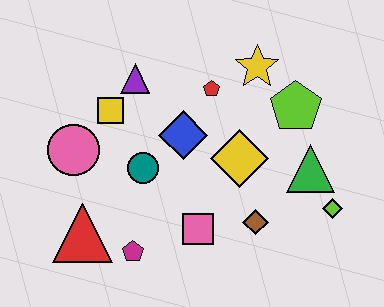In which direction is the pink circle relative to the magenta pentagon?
The pink circle is above the magenta pentagon.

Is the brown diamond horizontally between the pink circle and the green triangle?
Yes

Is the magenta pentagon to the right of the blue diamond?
No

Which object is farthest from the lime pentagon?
The red triangle is farthest from the lime pentagon.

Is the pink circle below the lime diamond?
No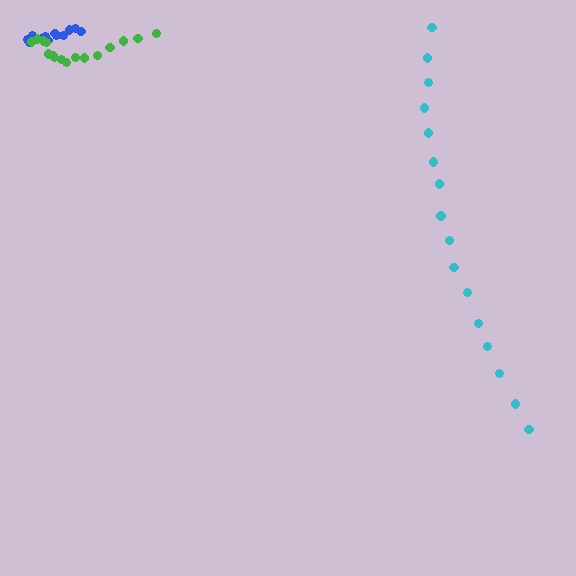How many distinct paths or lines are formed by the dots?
There are 3 distinct paths.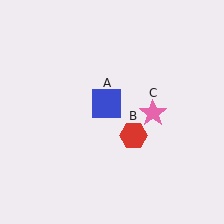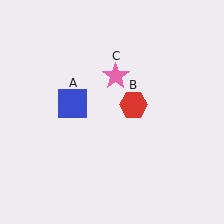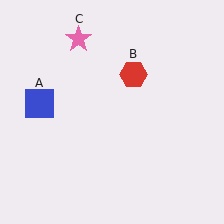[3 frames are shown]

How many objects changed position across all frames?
3 objects changed position: blue square (object A), red hexagon (object B), pink star (object C).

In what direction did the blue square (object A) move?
The blue square (object A) moved left.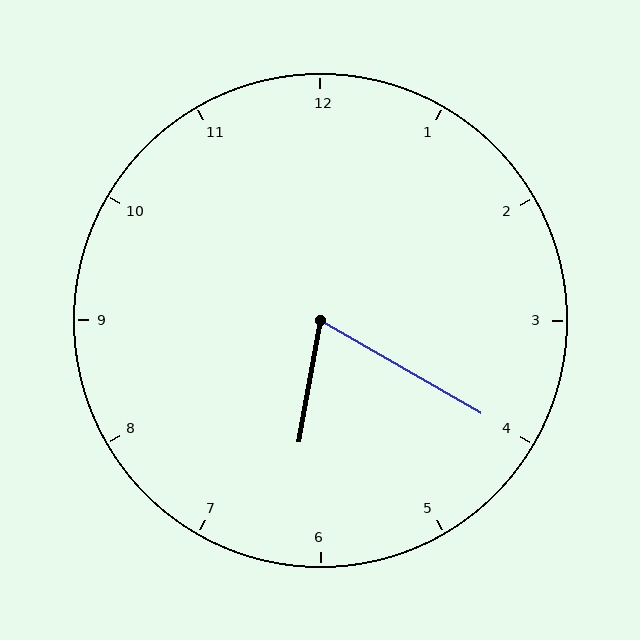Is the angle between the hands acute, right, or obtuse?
It is acute.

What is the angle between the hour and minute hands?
Approximately 70 degrees.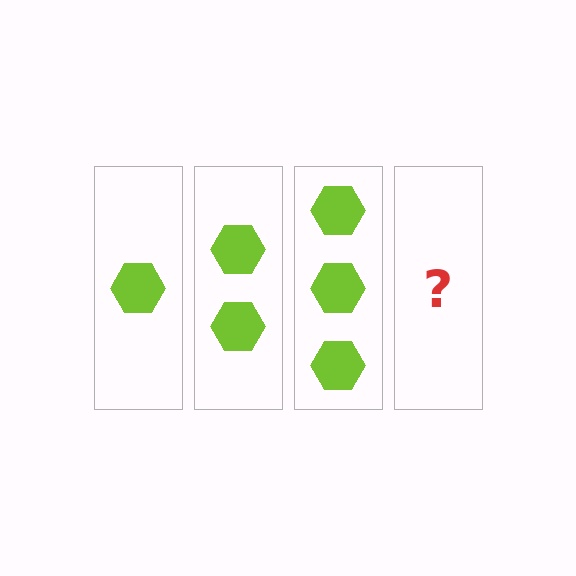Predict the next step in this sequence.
The next step is 4 hexagons.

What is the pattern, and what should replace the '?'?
The pattern is that each step adds one more hexagon. The '?' should be 4 hexagons.